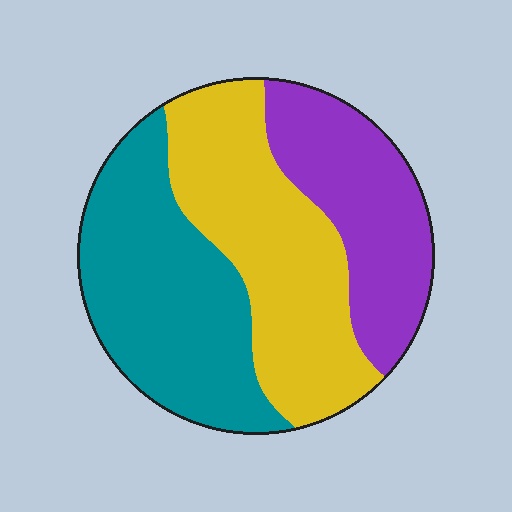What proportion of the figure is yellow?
Yellow covers about 35% of the figure.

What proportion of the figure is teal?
Teal covers about 35% of the figure.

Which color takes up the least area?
Purple, at roughly 25%.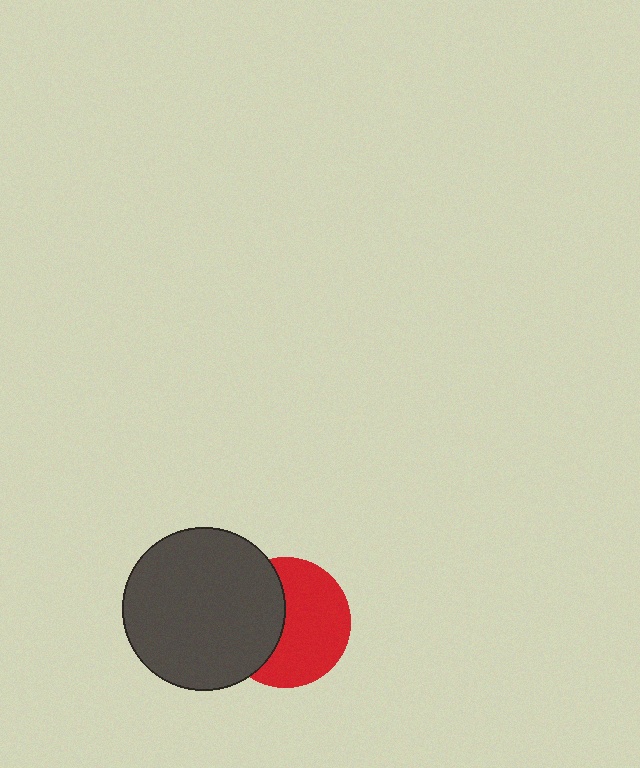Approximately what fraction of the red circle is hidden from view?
Roughly 41% of the red circle is hidden behind the dark gray circle.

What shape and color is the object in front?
The object in front is a dark gray circle.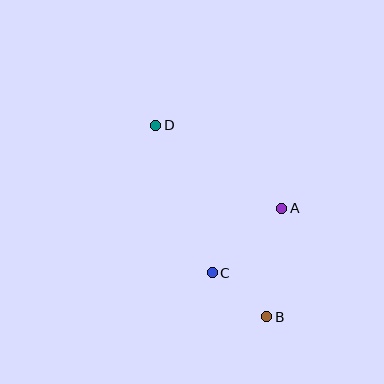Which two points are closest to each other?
Points B and C are closest to each other.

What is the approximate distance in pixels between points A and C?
The distance between A and C is approximately 95 pixels.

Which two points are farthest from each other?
Points B and D are farthest from each other.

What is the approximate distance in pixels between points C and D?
The distance between C and D is approximately 158 pixels.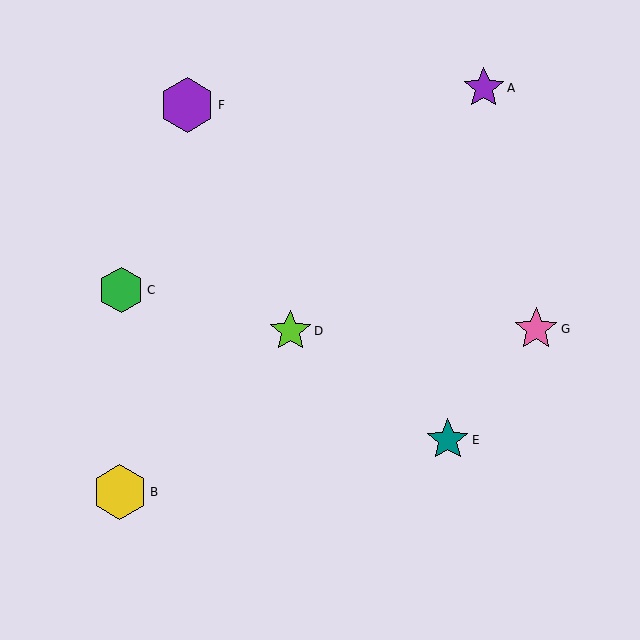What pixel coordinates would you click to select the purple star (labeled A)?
Click at (484, 88) to select the purple star A.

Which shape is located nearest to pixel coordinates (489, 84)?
The purple star (labeled A) at (484, 88) is nearest to that location.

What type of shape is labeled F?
Shape F is a purple hexagon.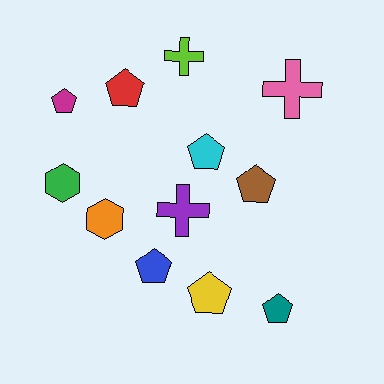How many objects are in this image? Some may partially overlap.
There are 12 objects.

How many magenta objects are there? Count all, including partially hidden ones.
There is 1 magenta object.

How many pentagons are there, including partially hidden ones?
There are 7 pentagons.